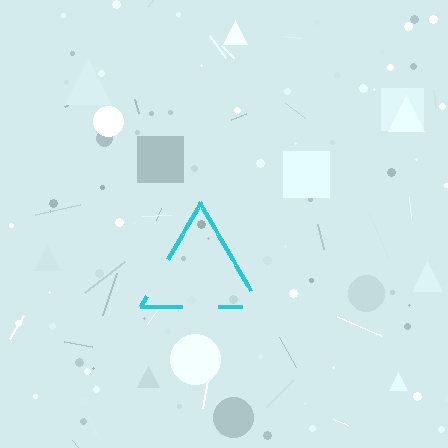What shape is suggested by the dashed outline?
The dashed outline suggests a triangle.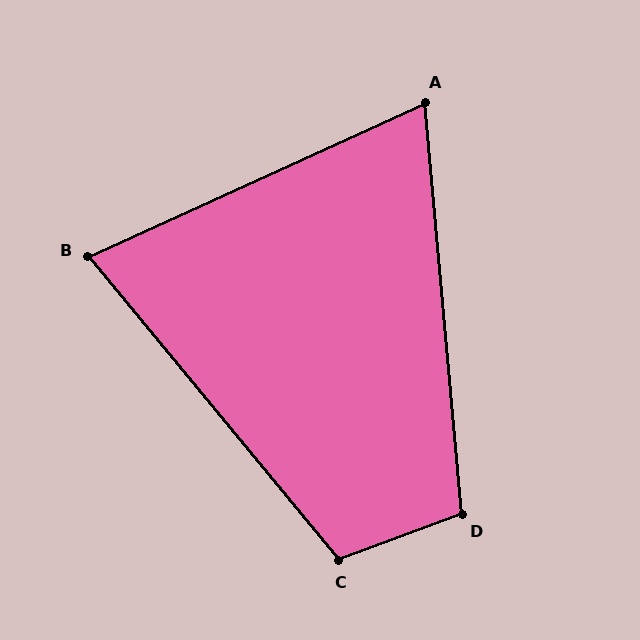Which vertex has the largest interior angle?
C, at approximately 109 degrees.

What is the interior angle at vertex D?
Approximately 105 degrees (obtuse).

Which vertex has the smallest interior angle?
A, at approximately 71 degrees.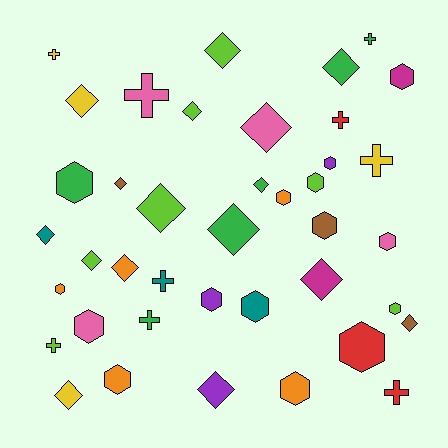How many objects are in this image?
There are 40 objects.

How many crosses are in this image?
There are 9 crosses.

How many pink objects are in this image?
There are 4 pink objects.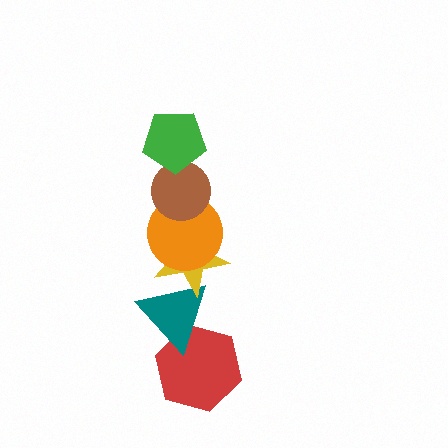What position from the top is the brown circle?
The brown circle is 2nd from the top.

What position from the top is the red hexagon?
The red hexagon is 6th from the top.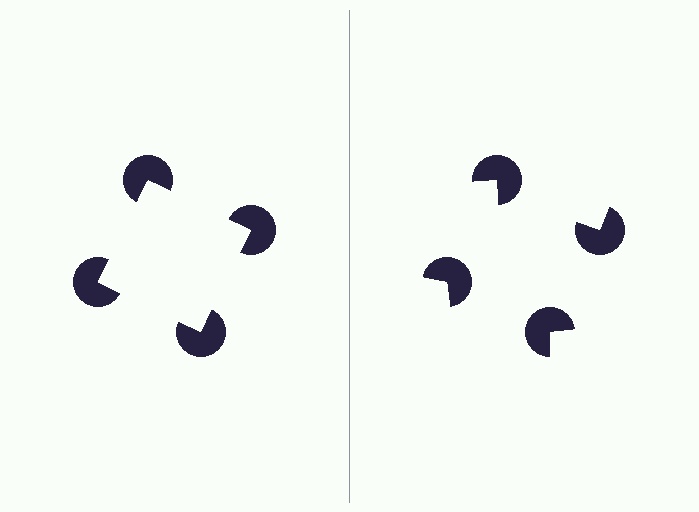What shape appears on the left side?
An illusory square.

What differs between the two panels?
The pac-man discs are positioned identically on both sides; only the wedge orientations differ. On the left they align to a square; on the right they are misaligned.